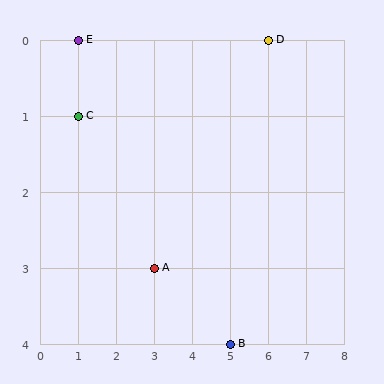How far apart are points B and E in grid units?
Points B and E are 4 columns and 4 rows apart (about 5.7 grid units diagonally).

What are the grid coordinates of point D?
Point D is at grid coordinates (6, 0).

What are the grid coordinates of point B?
Point B is at grid coordinates (5, 4).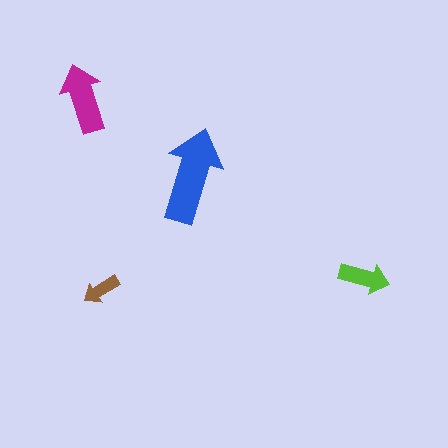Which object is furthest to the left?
The magenta arrow is leftmost.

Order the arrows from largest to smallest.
the blue one, the magenta one, the lime one, the brown one.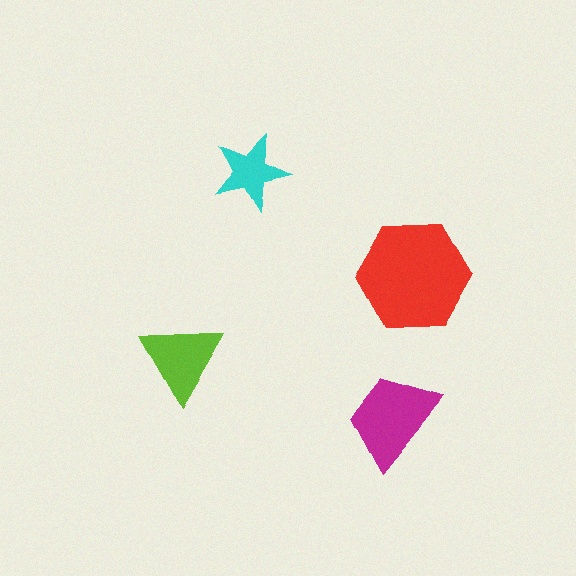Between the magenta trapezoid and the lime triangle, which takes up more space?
The magenta trapezoid.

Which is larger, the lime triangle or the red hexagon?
The red hexagon.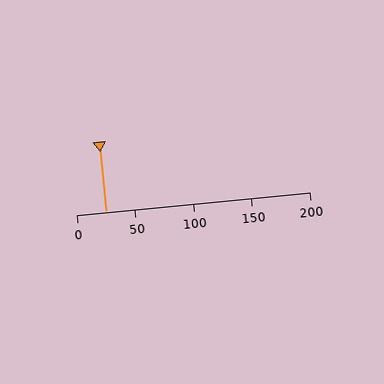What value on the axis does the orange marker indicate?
The marker indicates approximately 25.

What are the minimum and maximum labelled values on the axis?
The axis runs from 0 to 200.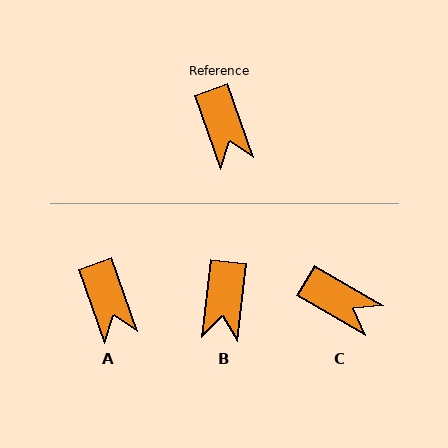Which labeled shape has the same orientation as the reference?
A.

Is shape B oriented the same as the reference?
No, it is off by about 26 degrees.